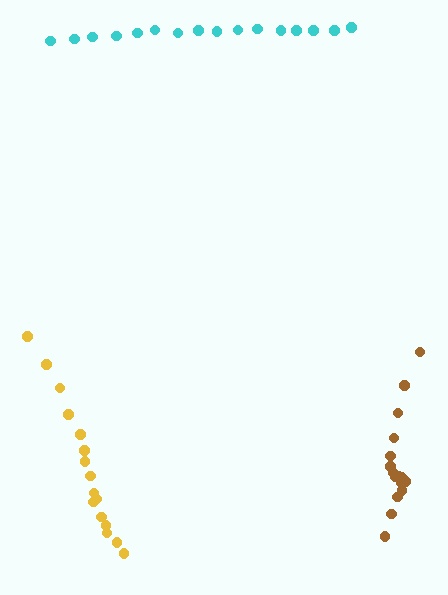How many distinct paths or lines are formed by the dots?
There are 3 distinct paths.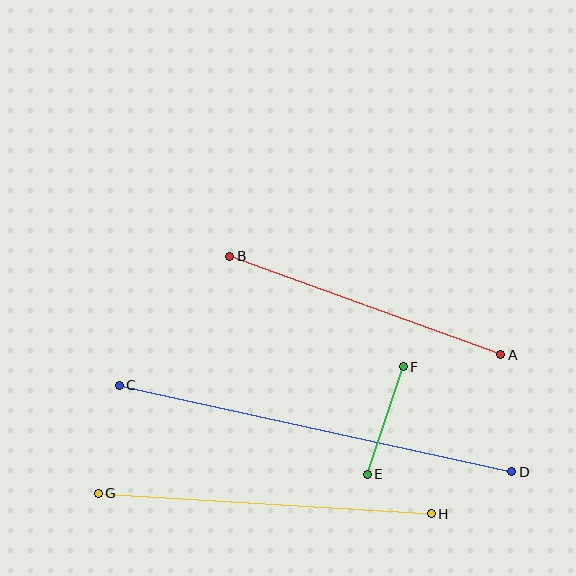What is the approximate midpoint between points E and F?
The midpoint is at approximately (385, 421) pixels.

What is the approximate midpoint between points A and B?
The midpoint is at approximately (365, 305) pixels.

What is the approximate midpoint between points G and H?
The midpoint is at approximately (265, 504) pixels.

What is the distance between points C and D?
The distance is approximately 402 pixels.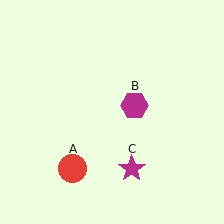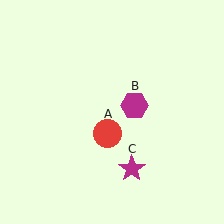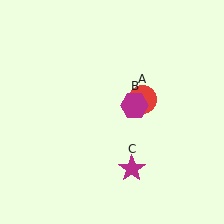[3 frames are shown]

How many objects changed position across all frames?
1 object changed position: red circle (object A).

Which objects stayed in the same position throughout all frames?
Magenta hexagon (object B) and magenta star (object C) remained stationary.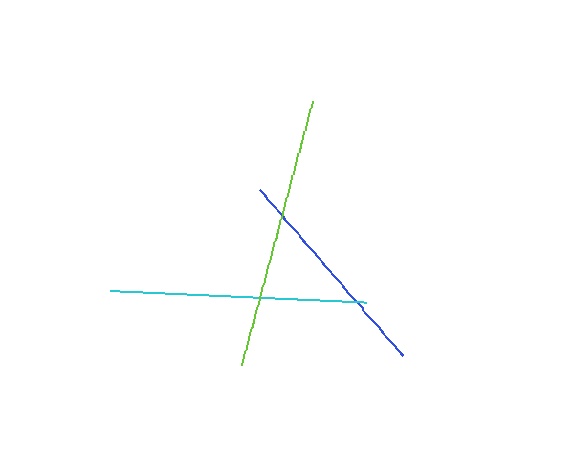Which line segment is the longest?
The lime line is the longest at approximately 273 pixels.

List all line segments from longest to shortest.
From longest to shortest: lime, cyan, blue.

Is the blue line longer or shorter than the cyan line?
The cyan line is longer than the blue line.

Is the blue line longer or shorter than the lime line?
The lime line is longer than the blue line.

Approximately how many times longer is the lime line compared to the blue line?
The lime line is approximately 1.2 times the length of the blue line.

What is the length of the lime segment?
The lime segment is approximately 273 pixels long.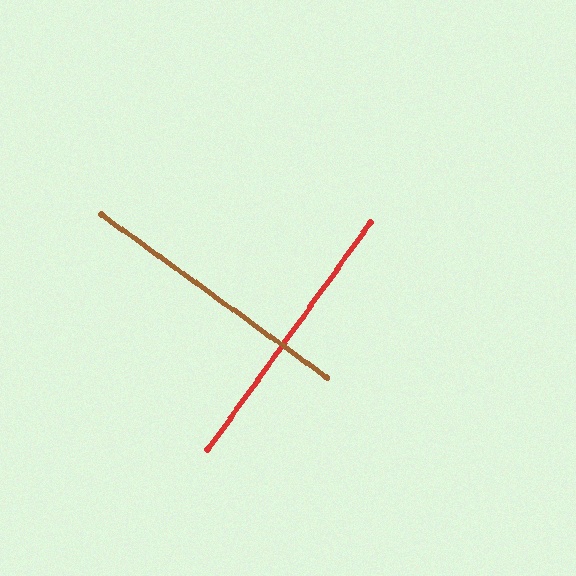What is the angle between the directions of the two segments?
Approximately 90 degrees.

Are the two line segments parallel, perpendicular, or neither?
Perpendicular — they meet at approximately 90°.